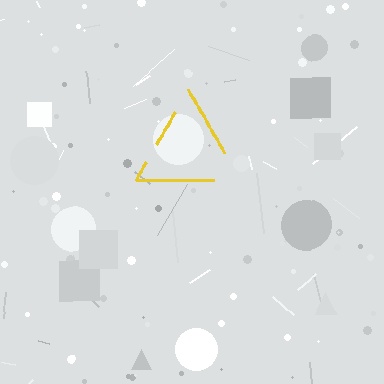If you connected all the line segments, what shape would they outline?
They would outline a triangle.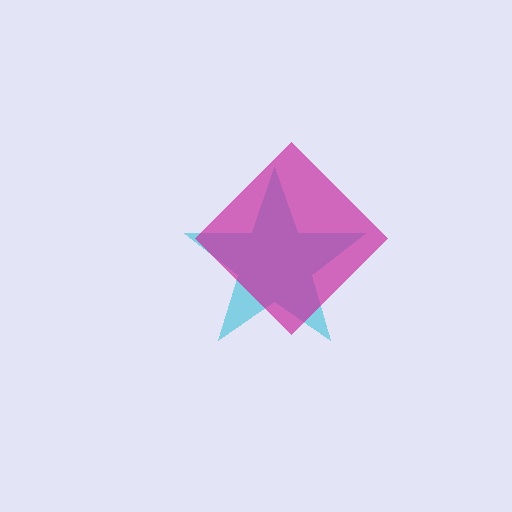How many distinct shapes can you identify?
There are 2 distinct shapes: a cyan star, a magenta diamond.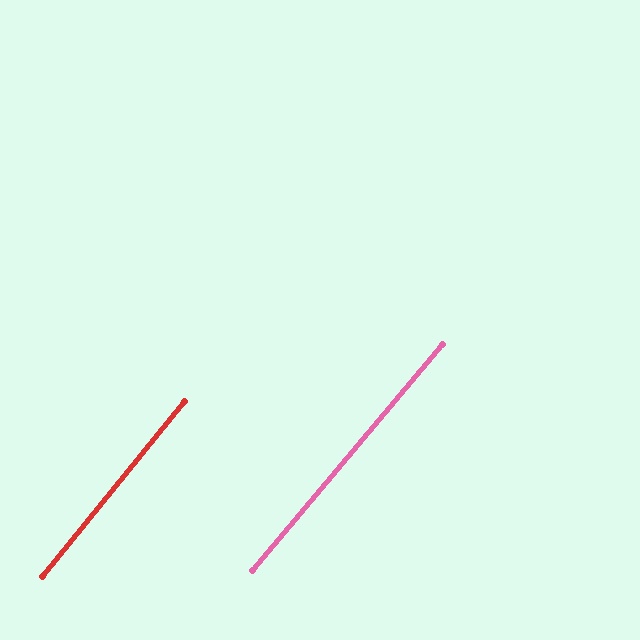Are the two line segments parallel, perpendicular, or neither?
Parallel — their directions differ by only 1.1°.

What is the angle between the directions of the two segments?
Approximately 1 degree.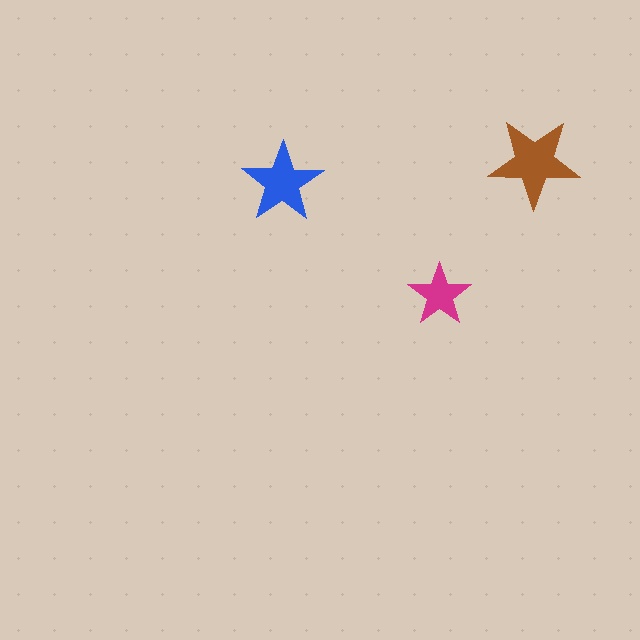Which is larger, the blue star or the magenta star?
The blue one.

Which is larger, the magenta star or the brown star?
The brown one.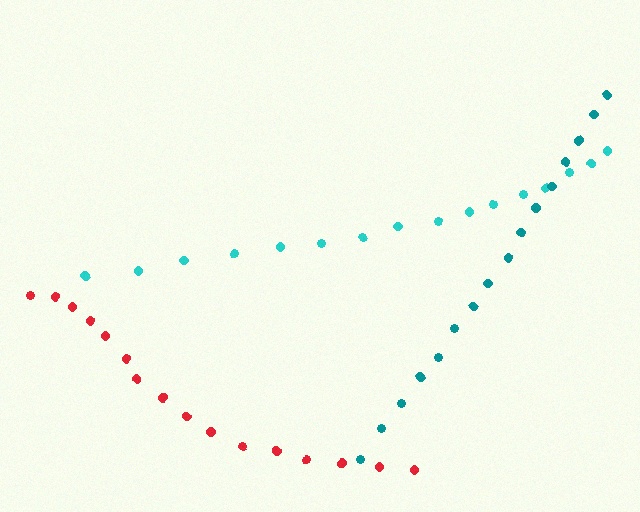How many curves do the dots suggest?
There are 3 distinct paths.